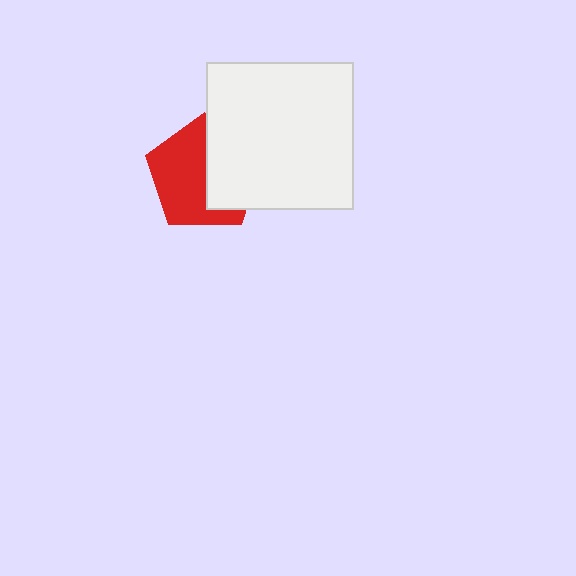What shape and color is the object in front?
The object in front is a white square.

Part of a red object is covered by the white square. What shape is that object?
It is a pentagon.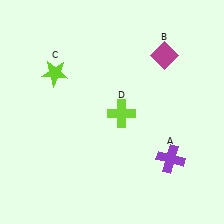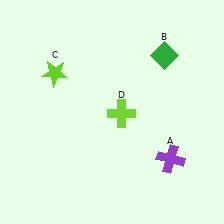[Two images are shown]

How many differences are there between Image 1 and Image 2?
There is 1 difference between the two images.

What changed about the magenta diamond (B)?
In Image 1, B is magenta. In Image 2, it changed to green.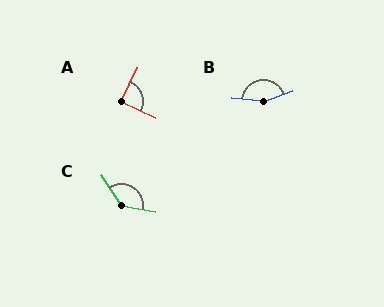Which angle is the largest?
B, at approximately 153 degrees.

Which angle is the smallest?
A, at approximately 89 degrees.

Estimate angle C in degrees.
Approximately 134 degrees.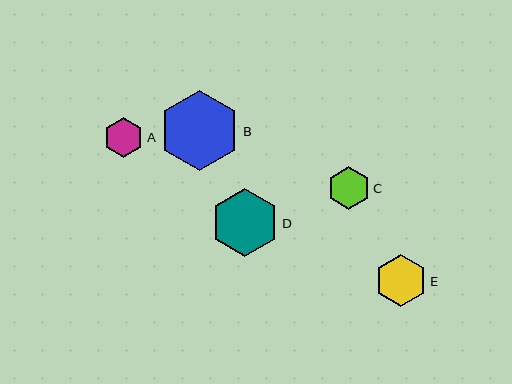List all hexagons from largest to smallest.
From largest to smallest: B, D, E, C, A.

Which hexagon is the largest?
Hexagon B is the largest with a size of approximately 80 pixels.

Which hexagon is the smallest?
Hexagon A is the smallest with a size of approximately 39 pixels.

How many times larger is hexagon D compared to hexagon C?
Hexagon D is approximately 1.6 times the size of hexagon C.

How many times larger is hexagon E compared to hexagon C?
Hexagon E is approximately 1.2 times the size of hexagon C.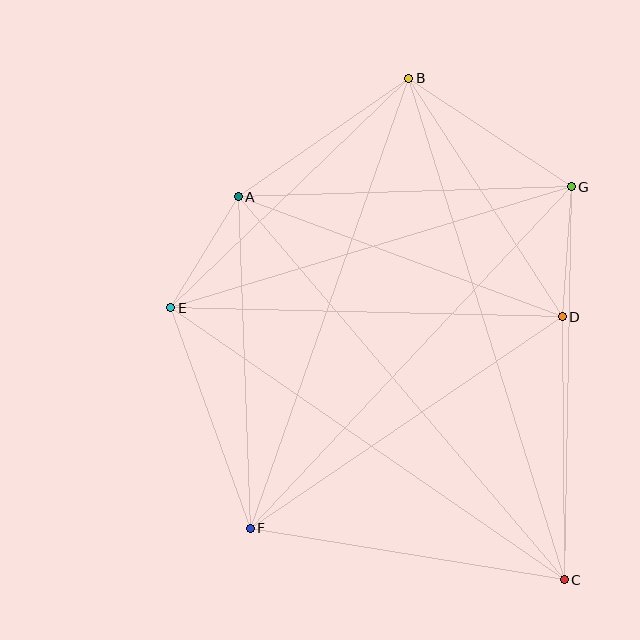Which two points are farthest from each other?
Points B and C are farthest from each other.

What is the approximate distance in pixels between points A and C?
The distance between A and C is approximately 502 pixels.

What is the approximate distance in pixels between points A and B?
The distance between A and B is approximately 208 pixels.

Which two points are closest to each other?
Points A and E are closest to each other.